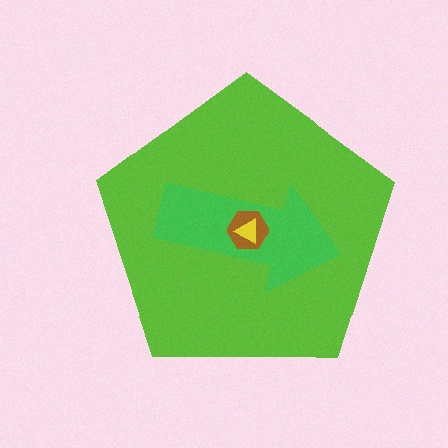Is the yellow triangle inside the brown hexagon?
Yes.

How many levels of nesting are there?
4.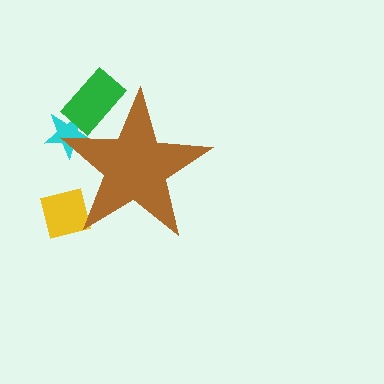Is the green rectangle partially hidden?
Yes, the green rectangle is partially hidden behind the brown star.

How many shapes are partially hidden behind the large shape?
3 shapes are partially hidden.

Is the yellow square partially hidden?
Yes, the yellow square is partially hidden behind the brown star.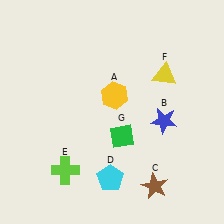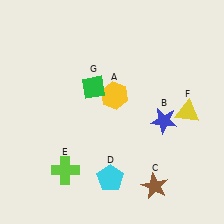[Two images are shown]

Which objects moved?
The objects that moved are: the yellow triangle (F), the green diamond (G).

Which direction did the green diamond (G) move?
The green diamond (G) moved up.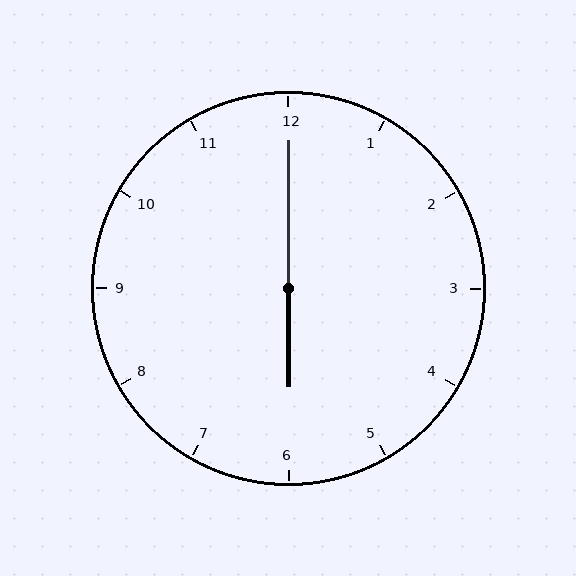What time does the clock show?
6:00.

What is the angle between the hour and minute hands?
Approximately 180 degrees.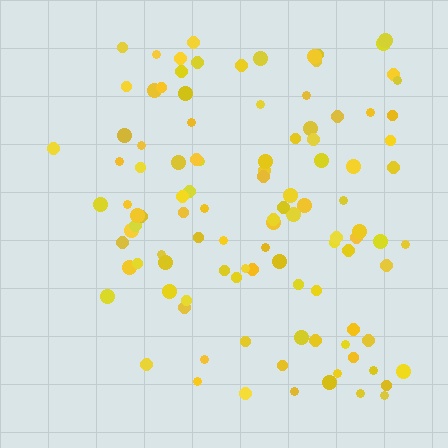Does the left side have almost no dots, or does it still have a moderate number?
Still a moderate number, just noticeably fewer than the right.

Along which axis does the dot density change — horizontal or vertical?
Horizontal.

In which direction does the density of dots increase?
From left to right, with the right side densest.